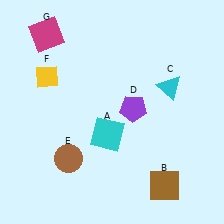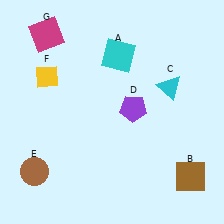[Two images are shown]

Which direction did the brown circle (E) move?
The brown circle (E) moved left.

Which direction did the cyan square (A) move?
The cyan square (A) moved up.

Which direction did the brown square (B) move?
The brown square (B) moved right.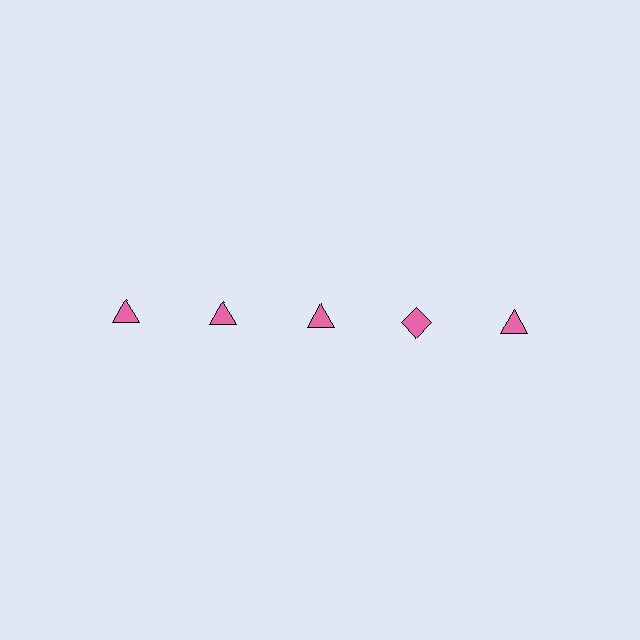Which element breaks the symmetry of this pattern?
The pink diamond in the top row, second from right column breaks the symmetry. All other shapes are pink triangles.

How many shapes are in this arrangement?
There are 5 shapes arranged in a grid pattern.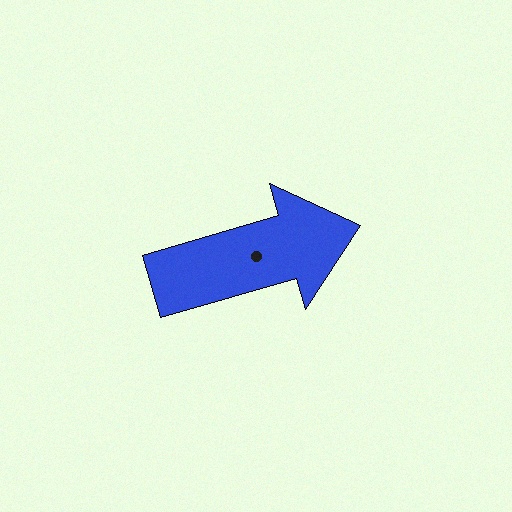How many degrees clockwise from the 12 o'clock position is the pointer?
Approximately 74 degrees.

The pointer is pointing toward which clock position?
Roughly 2 o'clock.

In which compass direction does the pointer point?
East.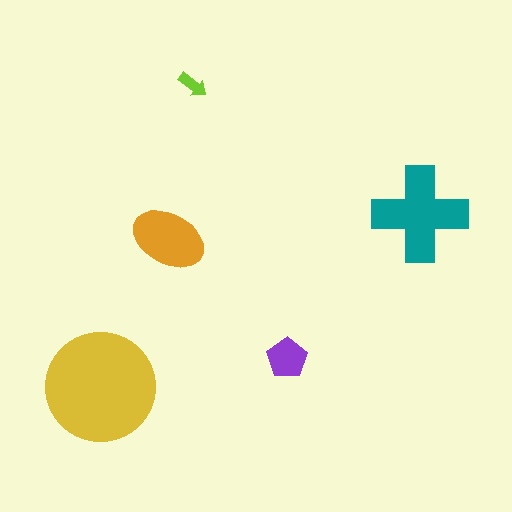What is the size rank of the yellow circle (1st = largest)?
1st.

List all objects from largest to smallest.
The yellow circle, the teal cross, the orange ellipse, the purple pentagon, the lime arrow.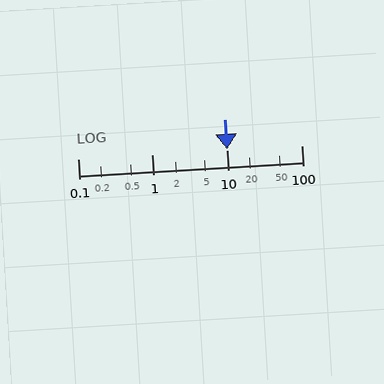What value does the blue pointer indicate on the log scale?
The pointer indicates approximately 10.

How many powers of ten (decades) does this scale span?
The scale spans 3 decades, from 0.1 to 100.